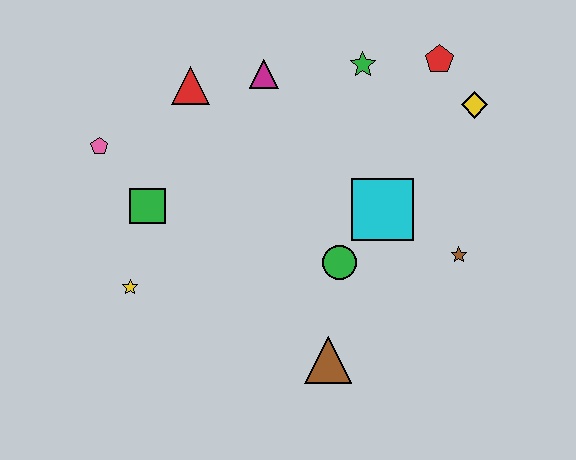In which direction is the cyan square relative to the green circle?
The cyan square is above the green circle.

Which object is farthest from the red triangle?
The brown star is farthest from the red triangle.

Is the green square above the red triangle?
No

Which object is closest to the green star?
The red pentagon is closest to the green star.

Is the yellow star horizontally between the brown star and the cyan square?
No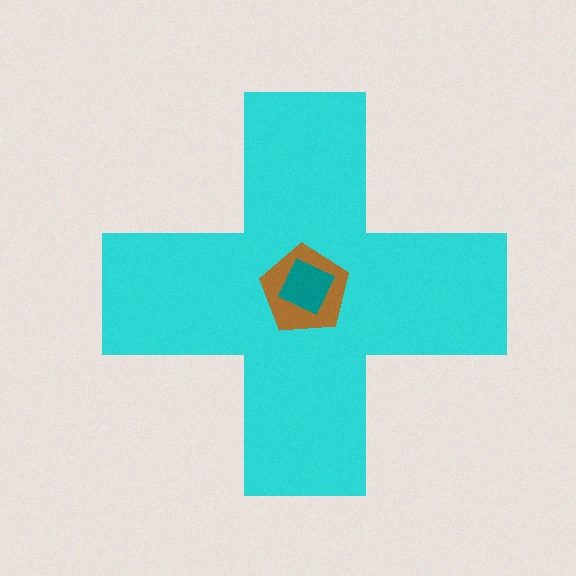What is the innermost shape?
The teal diamond.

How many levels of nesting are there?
3.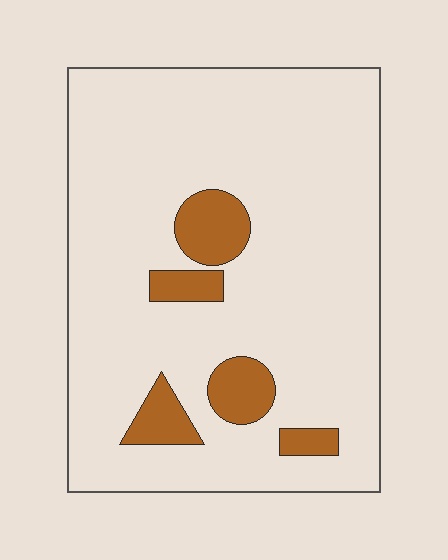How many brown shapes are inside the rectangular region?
5.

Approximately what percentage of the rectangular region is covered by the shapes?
Approximately 10%.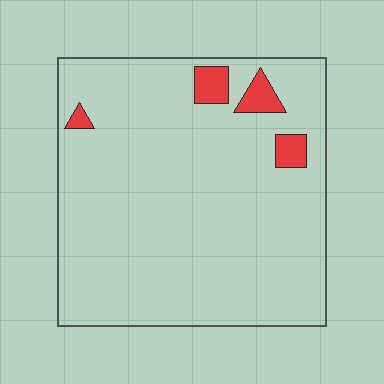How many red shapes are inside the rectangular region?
4.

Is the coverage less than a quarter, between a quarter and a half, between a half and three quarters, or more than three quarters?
Less than a quarter.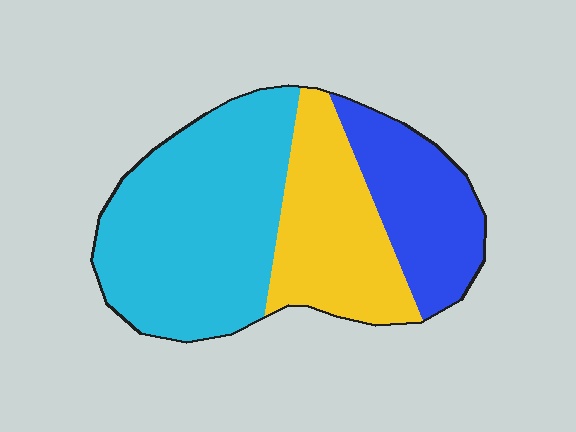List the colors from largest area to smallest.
From largest to smallest: cyan, yellow, blue.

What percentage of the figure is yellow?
Yellow takes up between a sixth and a third of the figure.